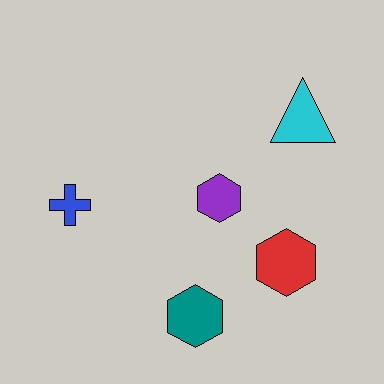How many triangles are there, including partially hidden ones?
There is 1 triangle.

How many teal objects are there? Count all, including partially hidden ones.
There is 1 teal object.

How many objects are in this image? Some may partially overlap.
There are 5 objects.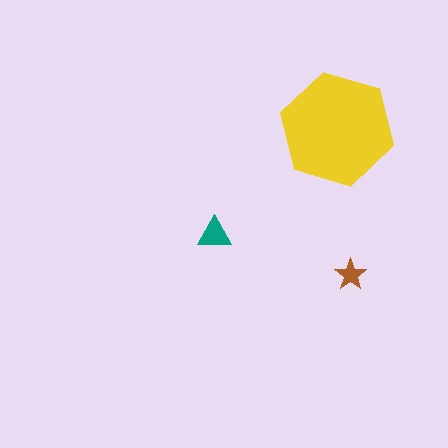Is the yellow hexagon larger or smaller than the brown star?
Larger.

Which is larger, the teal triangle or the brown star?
The teal triangle.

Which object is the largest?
The yellow hexagon.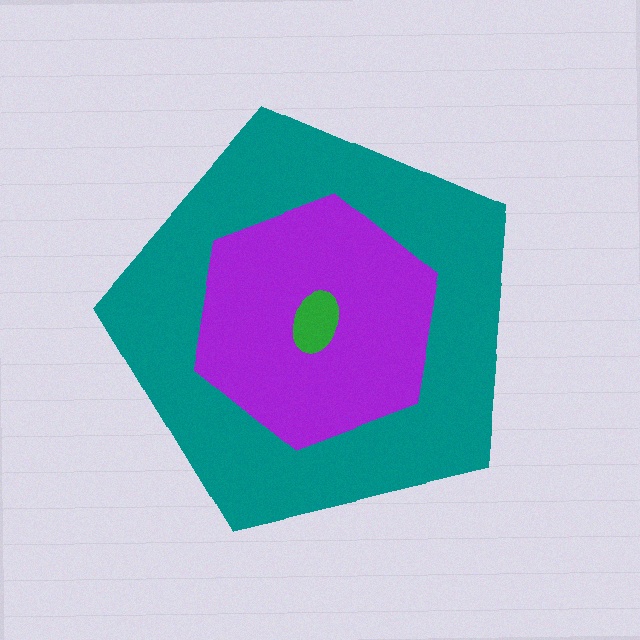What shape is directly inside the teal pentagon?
The purple hexagon.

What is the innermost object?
The green ellipse.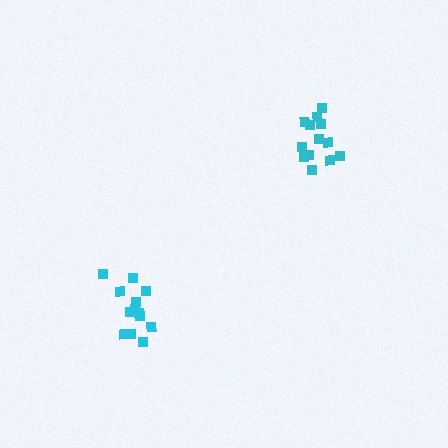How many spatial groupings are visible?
There are 2 spatial groupings.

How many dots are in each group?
Group 1: 13 dots, Group 2: 13 dots (26 total).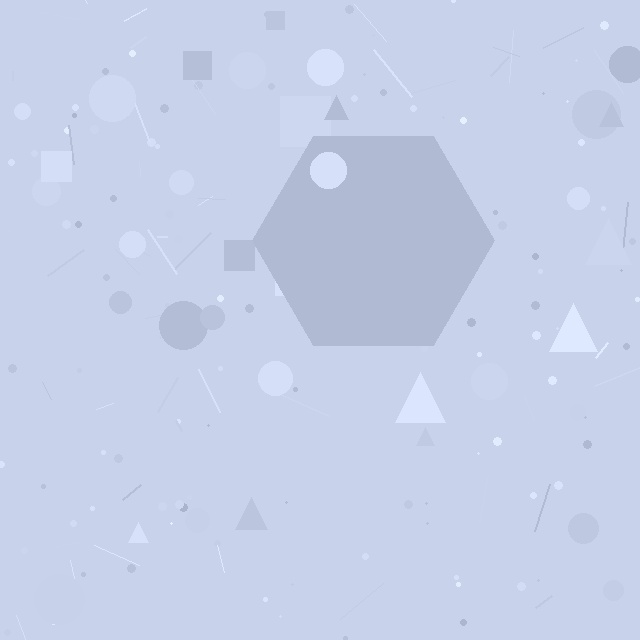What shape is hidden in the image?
A hexagon is hidden in the image.